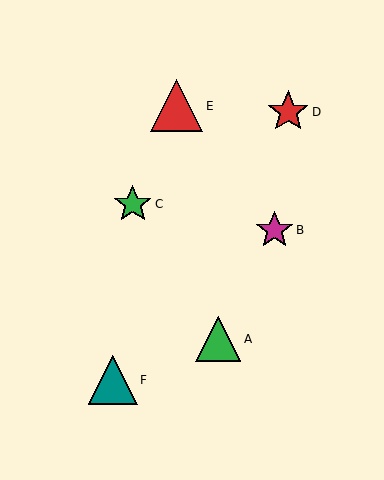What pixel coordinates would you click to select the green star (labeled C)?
Click at (133, 204) to select the green star C.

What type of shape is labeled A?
Shape A is a green triangle.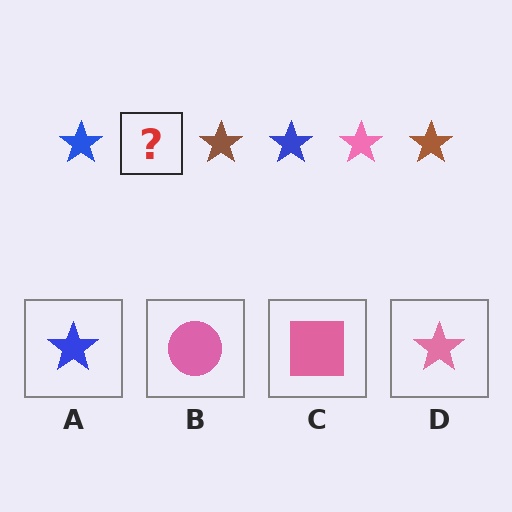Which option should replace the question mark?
Option D.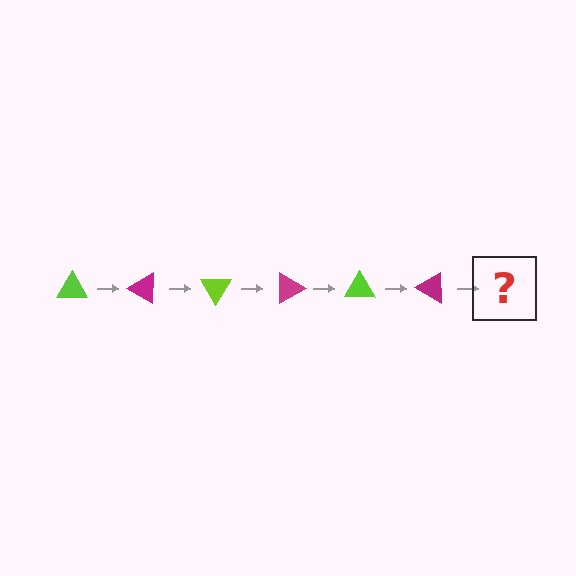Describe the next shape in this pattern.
It should be a lime triangle, rotated 180 degrees from the start.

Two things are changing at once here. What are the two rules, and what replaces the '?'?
The two rules are that it rotates 30 degrees each step and the color cycles through lime and magenta. The '?' should be a lime triangle, rotated 180 degrees from the start.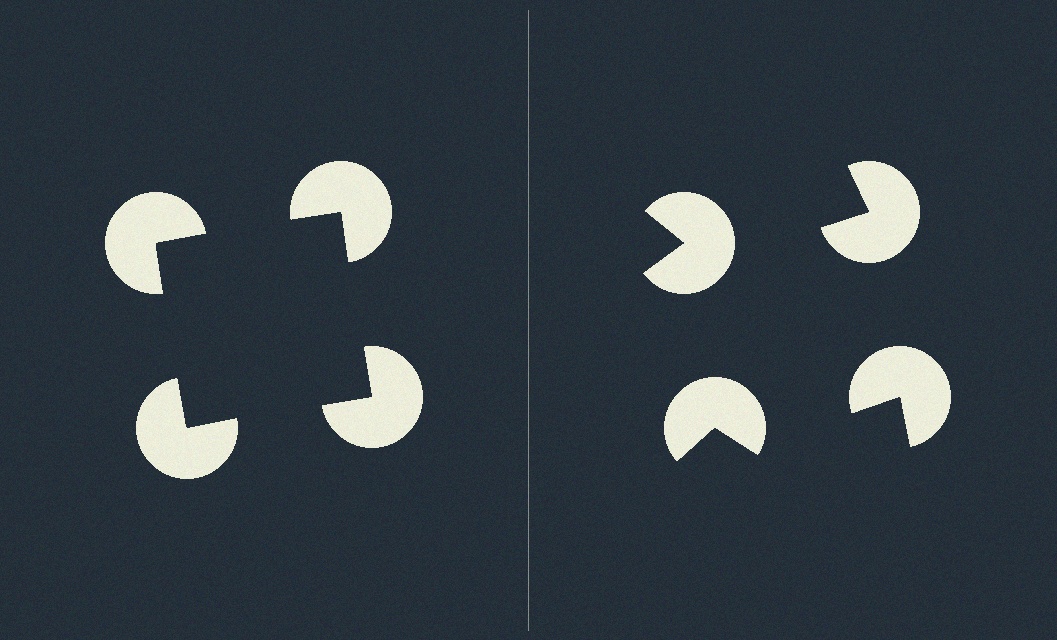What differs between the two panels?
The pac-man discs are positioned identically on both sides; only the wedge orientations differ. On the left they align to a square; on the right they are misaligned.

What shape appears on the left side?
An illusory square.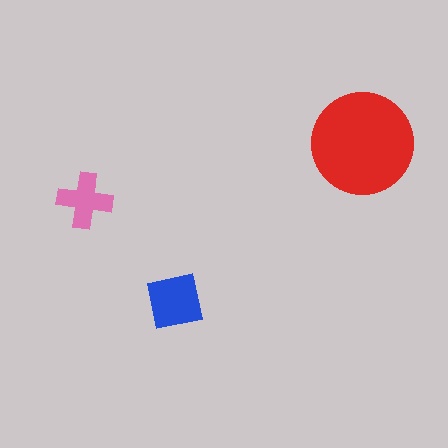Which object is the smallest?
The pink cross.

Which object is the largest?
The red circle.